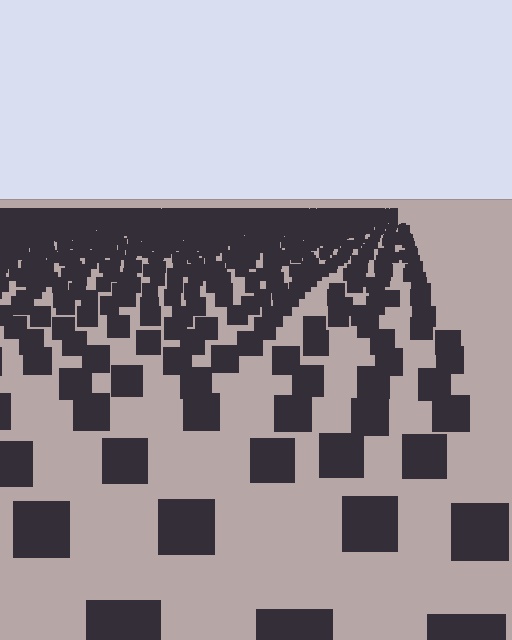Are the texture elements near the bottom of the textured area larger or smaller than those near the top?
Larger. Near the bottom, elements are closer to the viewer and appear at a bigger on-screen size.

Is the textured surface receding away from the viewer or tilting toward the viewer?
The surface is receding away from the viewer. Texture elements get smaller and denser toward the top.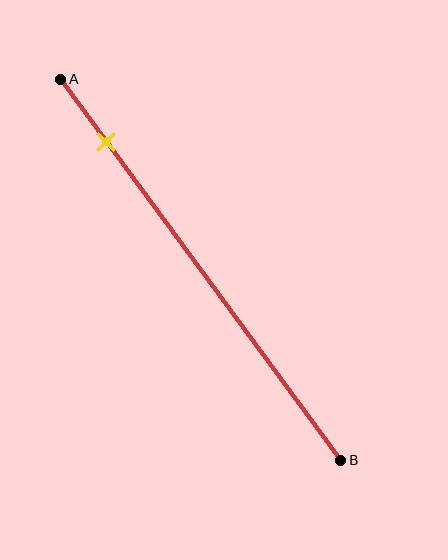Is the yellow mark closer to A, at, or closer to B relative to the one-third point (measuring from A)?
The yellow mark is closer to point A than the one-third point of segment AB.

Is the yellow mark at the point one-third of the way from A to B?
No, the mark is at about 15% from A, not at the 33% one-third point.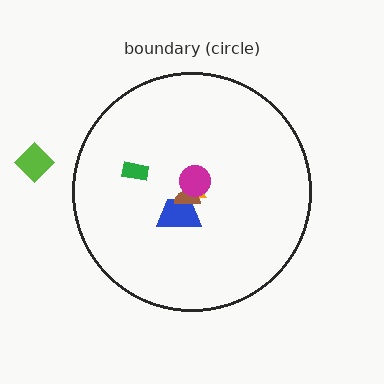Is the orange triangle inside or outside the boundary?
Inside.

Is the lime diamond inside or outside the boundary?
Outside.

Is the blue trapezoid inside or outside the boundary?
Inside.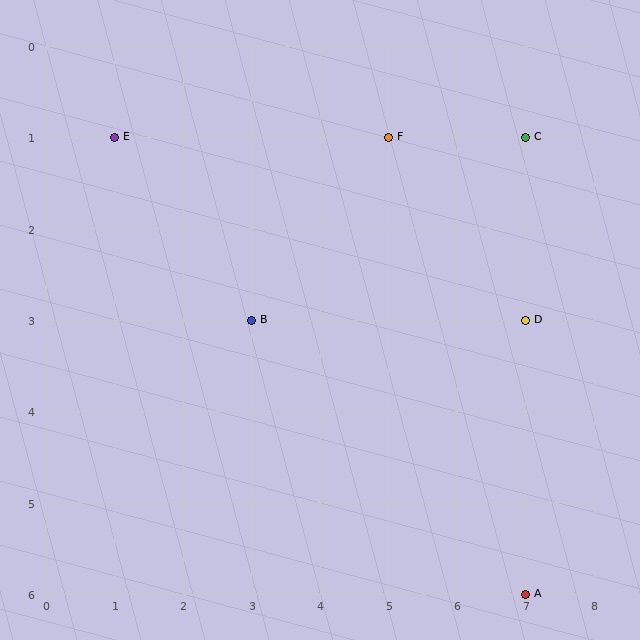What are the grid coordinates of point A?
Point A is at grid coordinates (7, 6).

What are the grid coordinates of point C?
Point C is at grid coordinates (7, 1).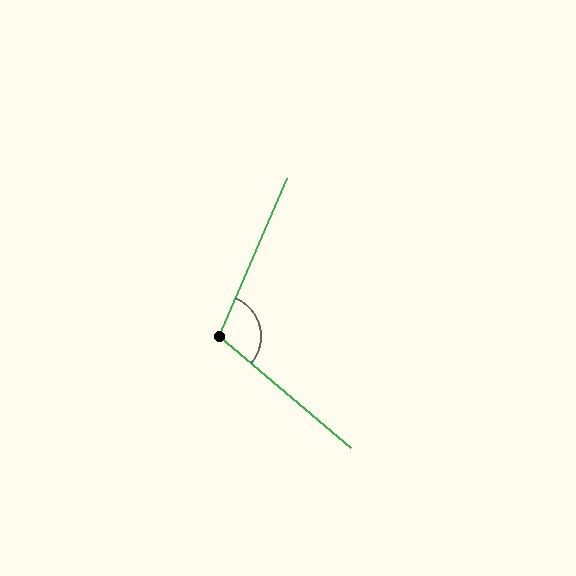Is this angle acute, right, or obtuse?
It is obtuse.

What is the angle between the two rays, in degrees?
Approximately 107 degrees.